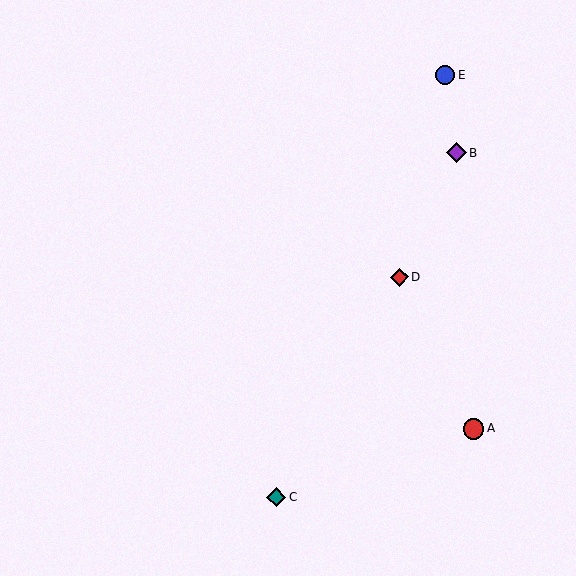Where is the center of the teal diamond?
The center of the teal diamond is at (276, 498).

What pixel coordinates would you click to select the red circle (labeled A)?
Click at (473, 428) to select the red circle A.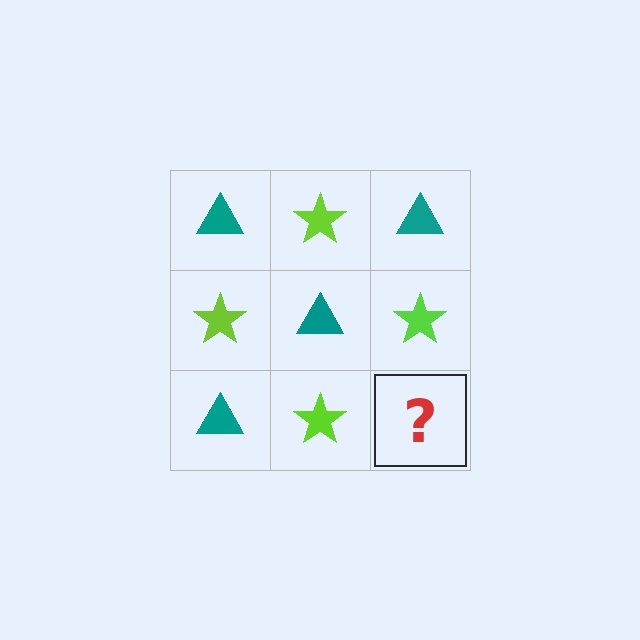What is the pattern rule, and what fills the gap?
The rule is that it alternates teal triangle and lime star in a checkerboard pattern. The gap should be filled with a teal triangle.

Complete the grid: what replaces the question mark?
The question mark should be replaced with a teal triangle.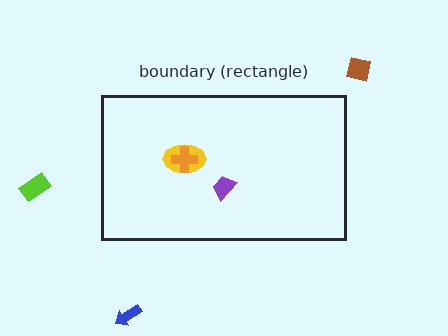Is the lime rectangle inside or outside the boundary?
Outside.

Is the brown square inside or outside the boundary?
Outside.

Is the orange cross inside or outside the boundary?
Inside.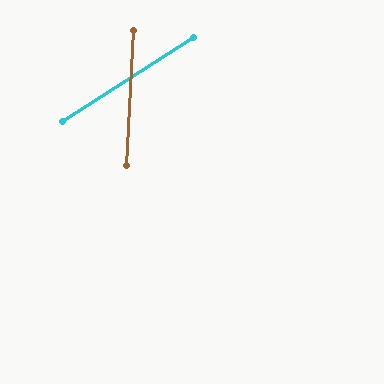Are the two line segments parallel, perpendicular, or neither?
Neither parallel nor perpendicular — they differ by about 55°.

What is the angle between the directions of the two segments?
Approximately 55 degrees.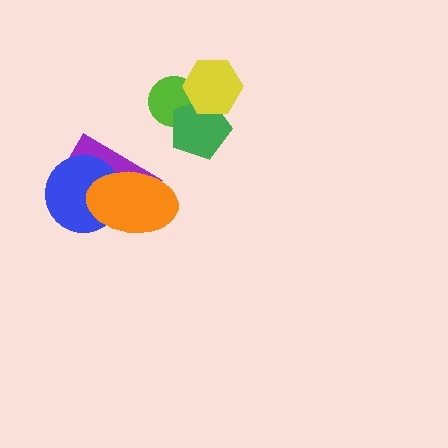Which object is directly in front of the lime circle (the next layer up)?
The green pentagon is directly in front of the lime circle.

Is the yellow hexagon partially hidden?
No, no other shape covers it.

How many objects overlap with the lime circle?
2 objects overlap with the lime circle.